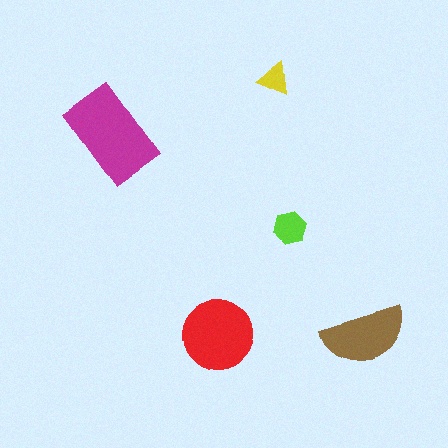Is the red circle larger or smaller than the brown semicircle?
Larger.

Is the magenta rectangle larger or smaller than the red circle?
Larger.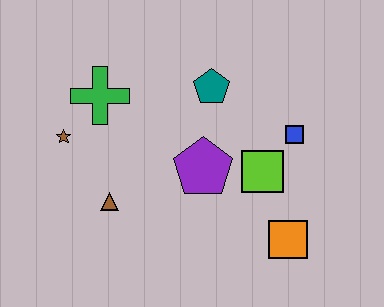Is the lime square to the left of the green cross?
No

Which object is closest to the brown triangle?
The brown star is closest to the brown triangle.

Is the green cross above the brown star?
Yes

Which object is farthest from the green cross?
The orange square is farthest from the green cross.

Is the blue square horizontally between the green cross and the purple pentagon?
No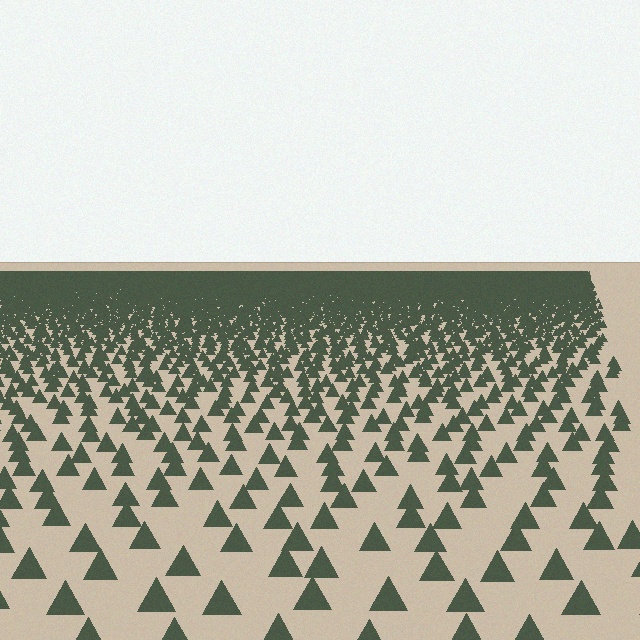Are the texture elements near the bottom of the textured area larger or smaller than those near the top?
Larger. Near the bottom, elements are closer to the viewer and appear at a bigger on-screen size.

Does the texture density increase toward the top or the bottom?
Density increases toward the top.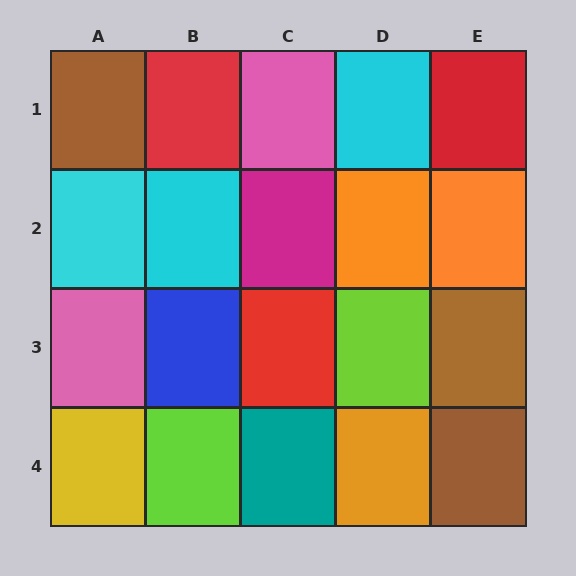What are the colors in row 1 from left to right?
Brown, red, pink, cyan, red.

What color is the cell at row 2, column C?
Magenta.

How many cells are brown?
3 cells are brown.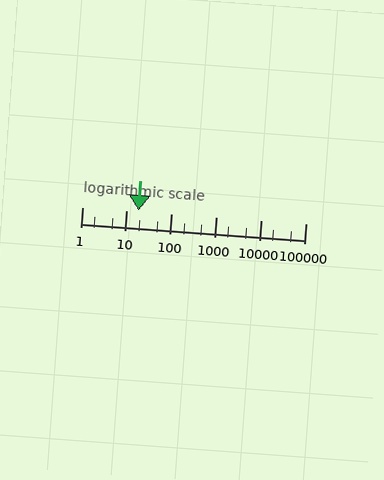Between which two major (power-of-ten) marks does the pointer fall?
The pointer is between 10 and 100.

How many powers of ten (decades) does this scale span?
The scale spans 5 decades, from 1 to 100000.